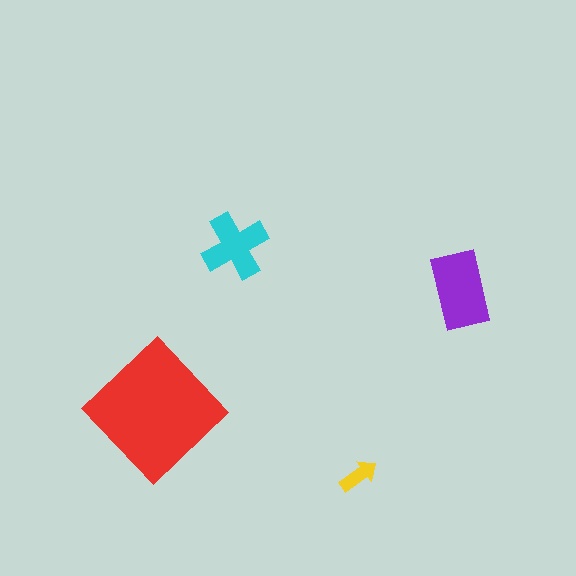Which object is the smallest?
The yellow arrow.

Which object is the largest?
The red diamond.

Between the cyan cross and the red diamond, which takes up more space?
The red diamond.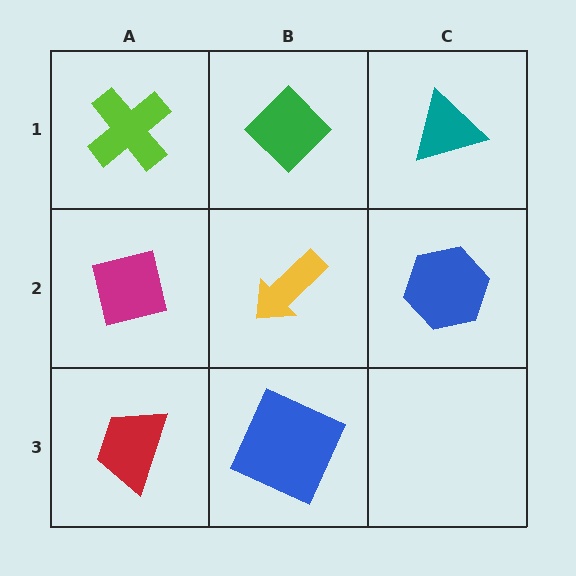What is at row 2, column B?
A yellow arrow.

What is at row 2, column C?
A blue hexagon.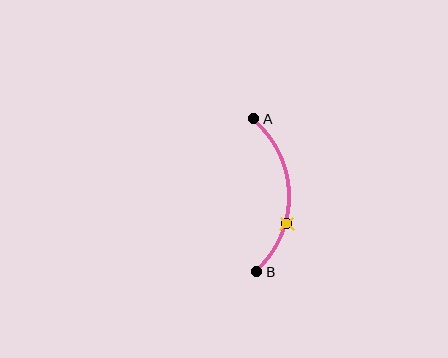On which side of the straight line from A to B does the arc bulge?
The arc bulges to the right of the straight line connecting A and B.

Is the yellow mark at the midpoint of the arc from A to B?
No. The yellow mark lies on the arc but is closer to endpoint B. The arc midpoint would be at the point on the curve equidistant along the arc from both A and B.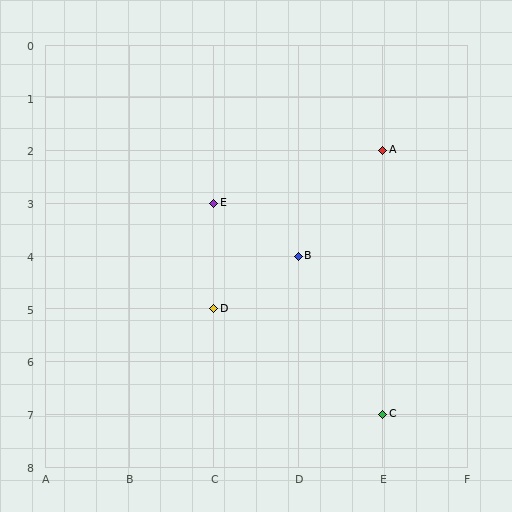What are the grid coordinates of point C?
Point C is at grid coordinates (E, 7).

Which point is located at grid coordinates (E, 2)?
Point A is at (E, 2).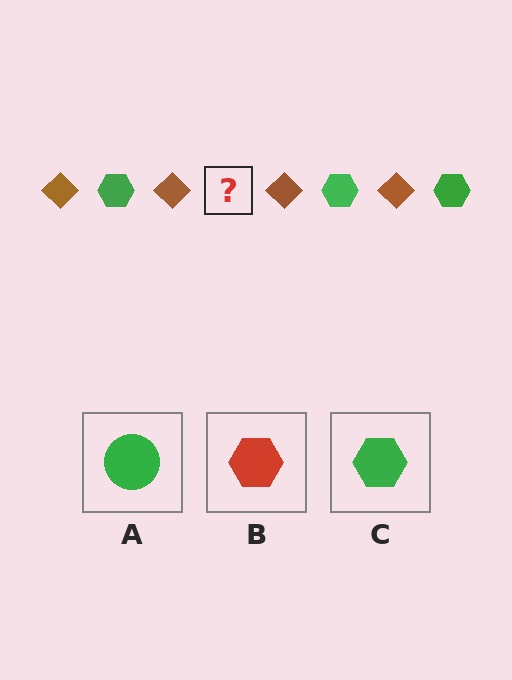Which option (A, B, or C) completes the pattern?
C.